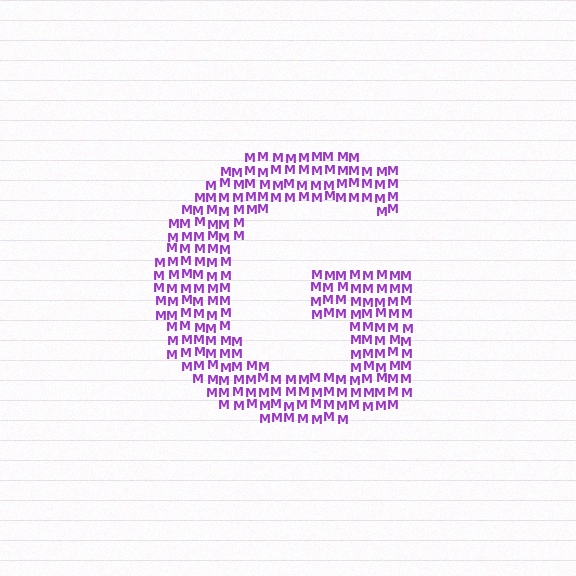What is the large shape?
The large shape is the letter G.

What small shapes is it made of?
It is made of small letter M's.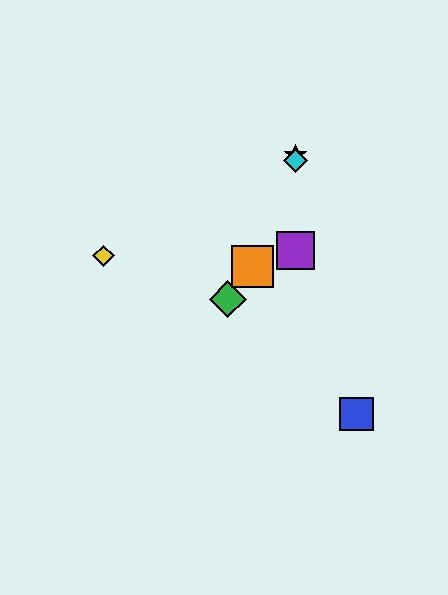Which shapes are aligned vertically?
The red star, the purple square, the cyan diamond are aligned vertically.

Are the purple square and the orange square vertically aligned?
No, the purple square is at x≈295 and the orange square is at x≈253.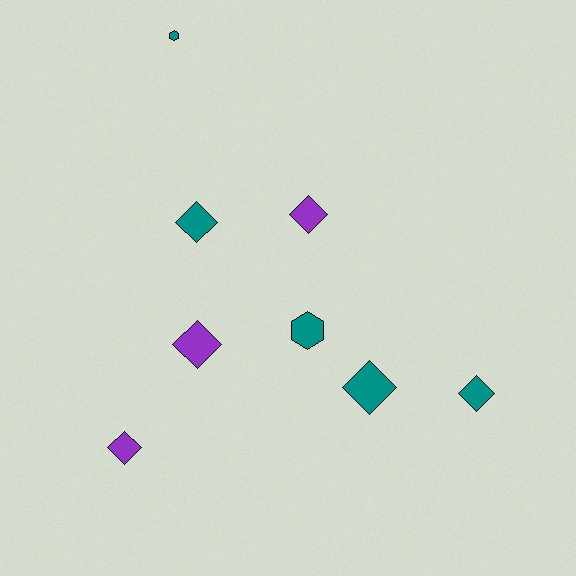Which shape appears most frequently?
Diamond, with 6 objects.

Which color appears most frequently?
Teal, with 5 objects.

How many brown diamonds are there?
There are no brown diamonds.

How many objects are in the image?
There are 8 objects.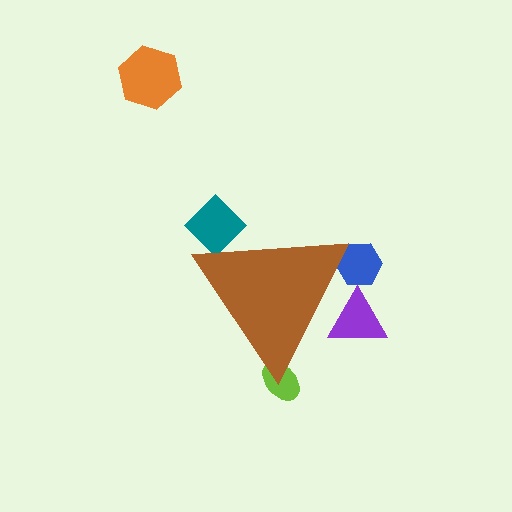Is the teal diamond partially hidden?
Yes, the teal diamond is partially hidden behind the brown triangle.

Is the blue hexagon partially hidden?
Yes, the blue hexagon is partially hidden behind the brown triangle.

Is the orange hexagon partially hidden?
No, the orange hexagon is fully visible.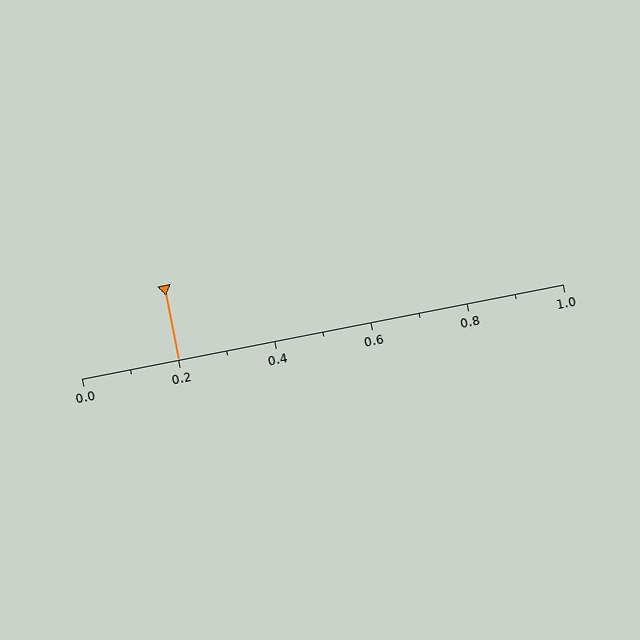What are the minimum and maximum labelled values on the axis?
The axis runs from 0.0 to 1.0.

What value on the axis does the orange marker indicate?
The marker indicates approximately 0.2.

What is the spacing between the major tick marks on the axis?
The major ticks are spaced 0.2 apart.